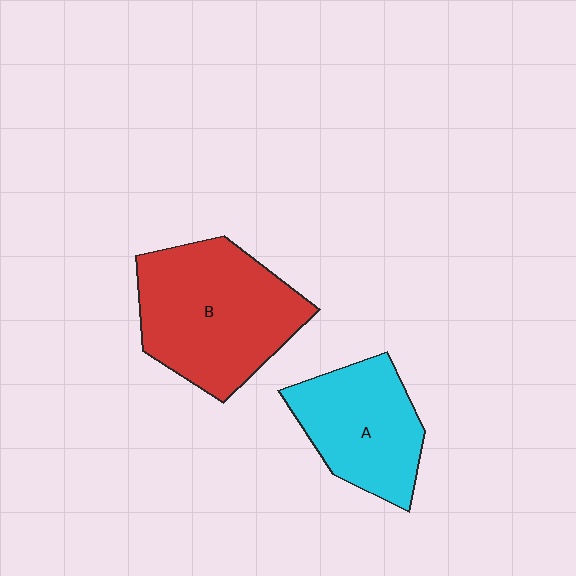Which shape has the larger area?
Shape B (red).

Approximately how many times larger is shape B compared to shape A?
Approximately 1.4 times.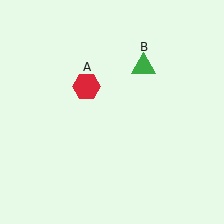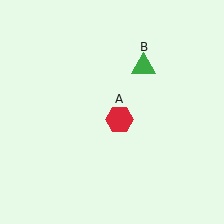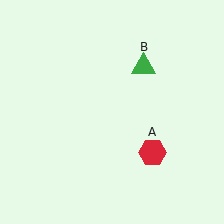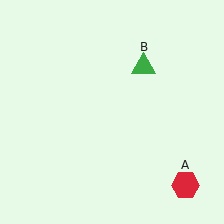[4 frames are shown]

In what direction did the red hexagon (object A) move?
The red hexagon (object A) moved down and to the right.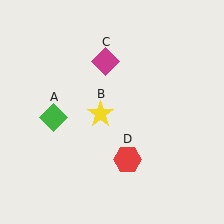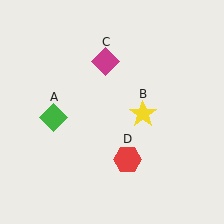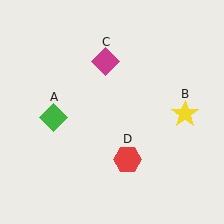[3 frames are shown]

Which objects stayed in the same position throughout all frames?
Green diamond (object A) and magenta diamond (object C) and red hexagon (object D) remained stationary.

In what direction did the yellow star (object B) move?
The yellow star (object B) moved right.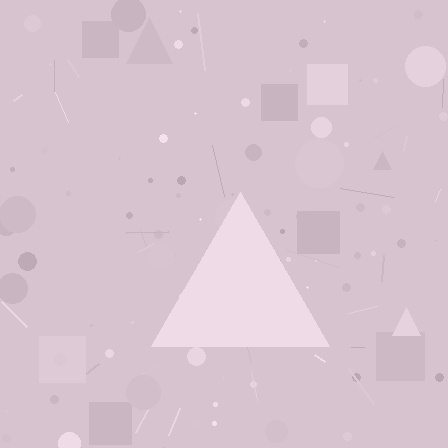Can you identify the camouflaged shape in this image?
The camouflaged shape is a triangle.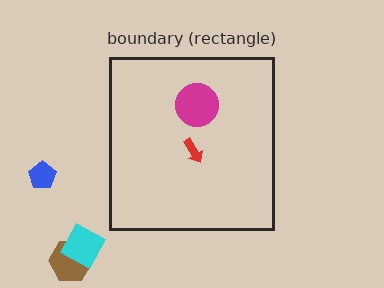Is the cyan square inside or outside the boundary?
Outside.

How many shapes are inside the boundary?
2 inside, 3 outside.